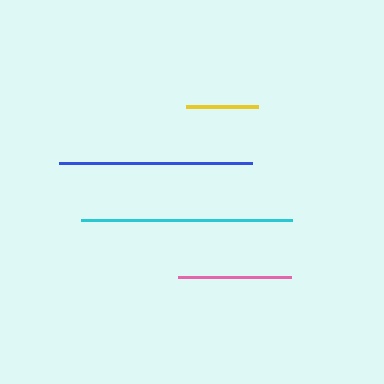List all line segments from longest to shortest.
From longest to shortest: cyan, blue, pink, yellow.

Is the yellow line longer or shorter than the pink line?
The pink line is longer than the yellow line.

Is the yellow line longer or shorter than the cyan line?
The cyan line is longer than the yellow line.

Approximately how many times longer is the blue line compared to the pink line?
The blue line is approximately 1.7 times the length of the pink line.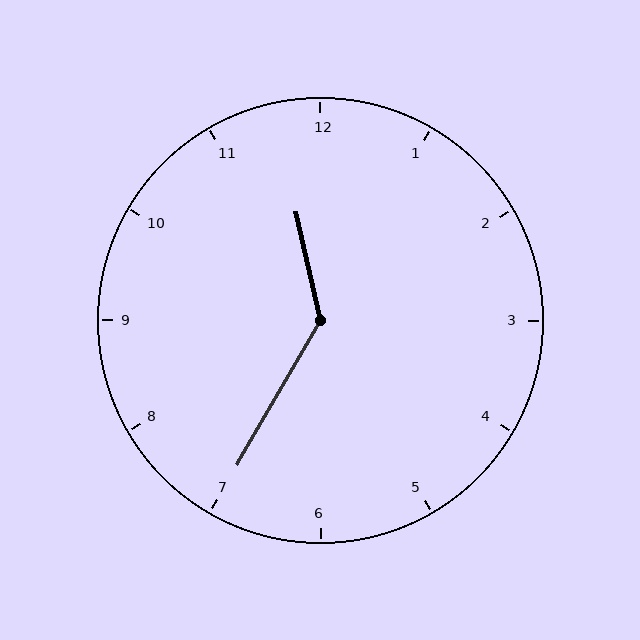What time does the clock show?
11:35.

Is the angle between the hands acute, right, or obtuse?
It is obtuse.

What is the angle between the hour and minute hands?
Approximately 138 degrees.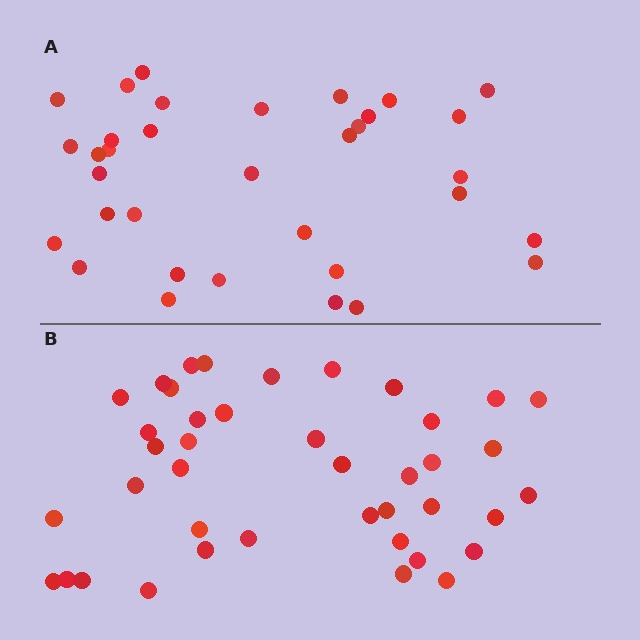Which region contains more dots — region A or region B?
Region B (the bottom region) has more dots.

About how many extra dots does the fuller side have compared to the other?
Region B has roughly 8 or so more dots than region A.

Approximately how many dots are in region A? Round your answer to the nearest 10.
About 30 dots. (The exact count is 34, which rounds to 30.)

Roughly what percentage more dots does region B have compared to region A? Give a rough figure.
About 20% more.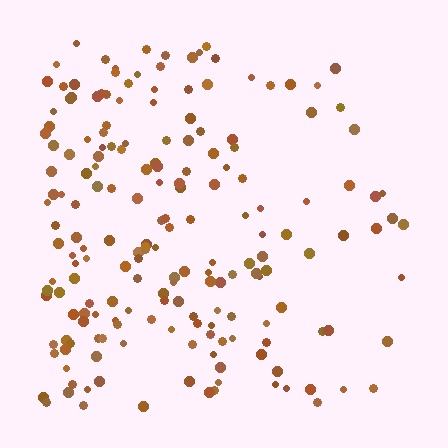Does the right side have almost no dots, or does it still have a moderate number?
Still a moderate number, just noticeably fewer than the left.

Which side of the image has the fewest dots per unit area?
The right.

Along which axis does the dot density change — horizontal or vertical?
Horizontal.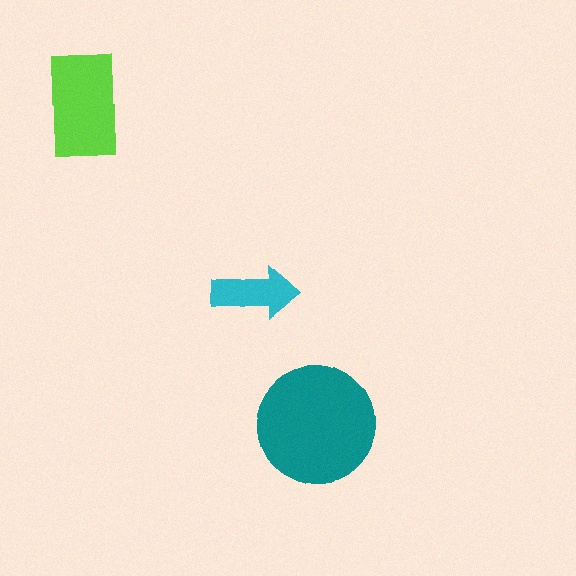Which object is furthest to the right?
The teal circle is rightmost.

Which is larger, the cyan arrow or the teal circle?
The teal circle.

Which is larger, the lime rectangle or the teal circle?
The teal circle.